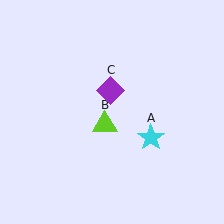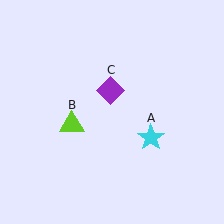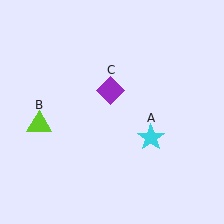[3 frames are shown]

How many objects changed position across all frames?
1 object changed position: lime triangle (object B).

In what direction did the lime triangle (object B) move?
The lime triangle (object B) moved left.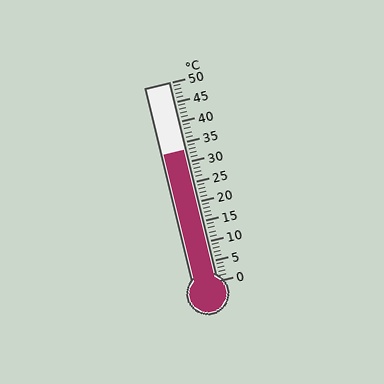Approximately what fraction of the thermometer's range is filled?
The thermometer is filled to approximately 65% of its range.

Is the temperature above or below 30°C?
The temperature is above 30°C.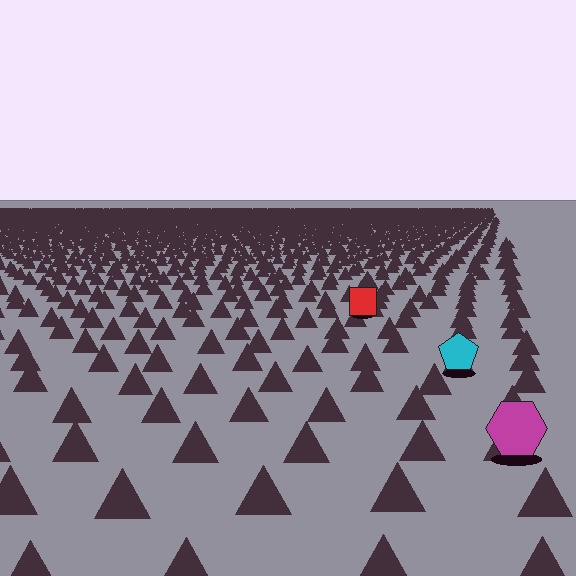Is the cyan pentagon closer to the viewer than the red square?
Yes. The cyan pentagon is closer — you can tell from the texture gradient: the ground texture is coarser near it.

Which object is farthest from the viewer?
The red square is farthest from the viewer. It appears smaller and the ground texture around it is denser.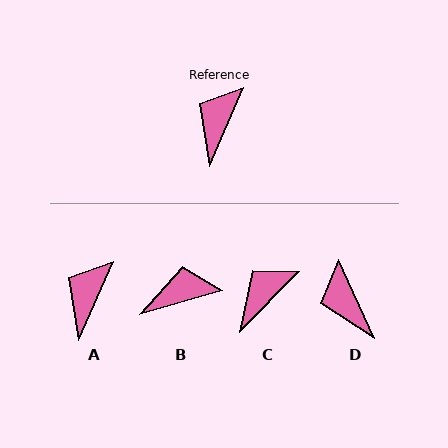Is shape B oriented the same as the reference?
No, it is off by about 50 degrees.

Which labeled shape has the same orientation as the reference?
A.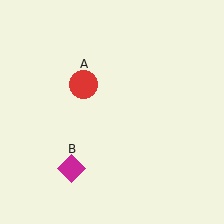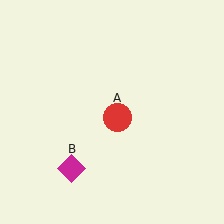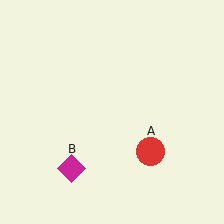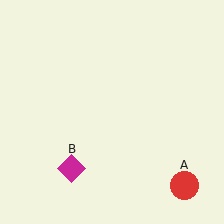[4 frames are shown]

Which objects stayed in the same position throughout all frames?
Magenta diamond (object B) remained stationary.